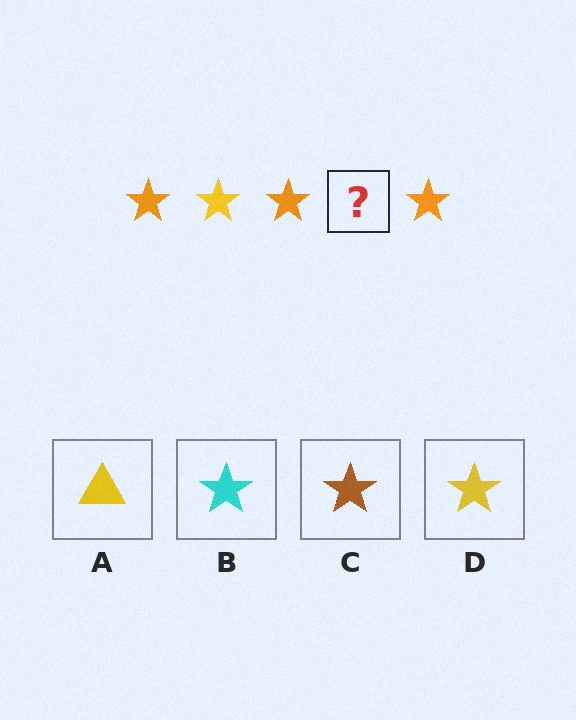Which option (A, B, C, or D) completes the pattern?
D.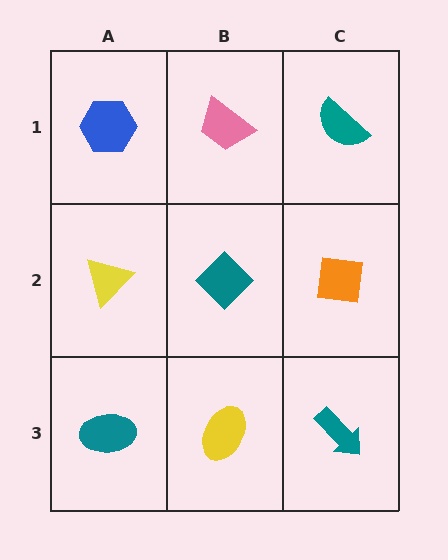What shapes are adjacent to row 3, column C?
An orange square (row 2, column C), a yellow ellipse (row 3, column B).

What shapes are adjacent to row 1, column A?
A yellow triangle (row 2, column A), a pink trapezoid (row 1, column B).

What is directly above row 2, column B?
A pink trapezoid.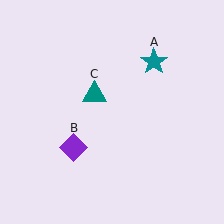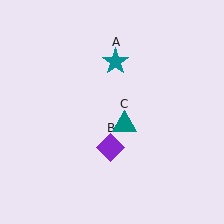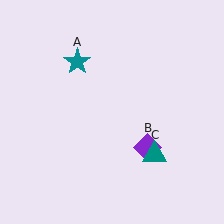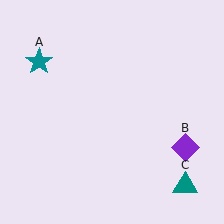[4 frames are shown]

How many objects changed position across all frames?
3 objects changed position: teal star (object A), purple diamond (object B), teal triangle (object C).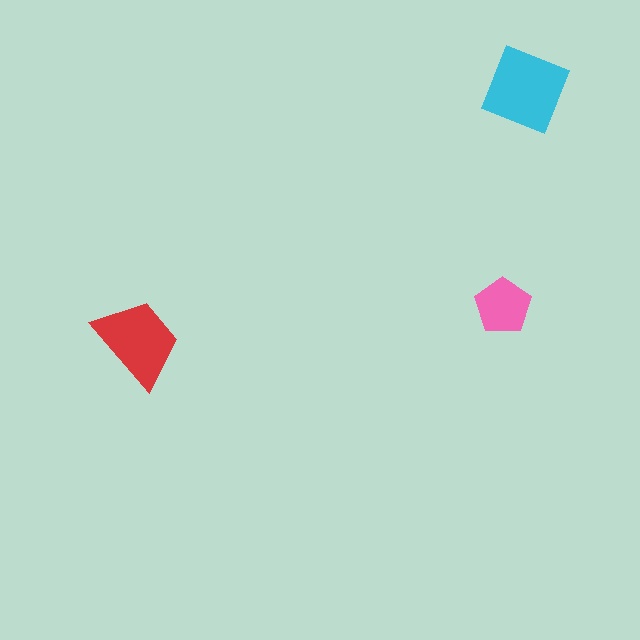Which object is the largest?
The cyan diamond.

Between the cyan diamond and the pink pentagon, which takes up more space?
The cyan diamond.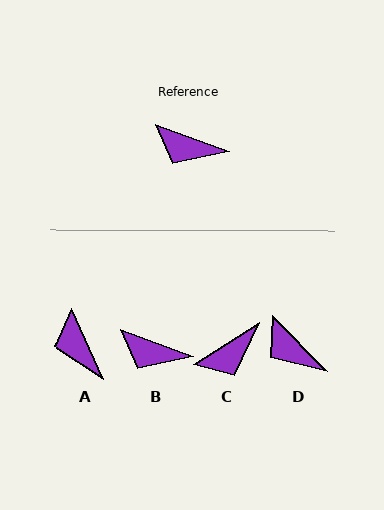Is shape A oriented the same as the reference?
No, it is off by about 46 degrees.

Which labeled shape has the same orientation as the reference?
B.